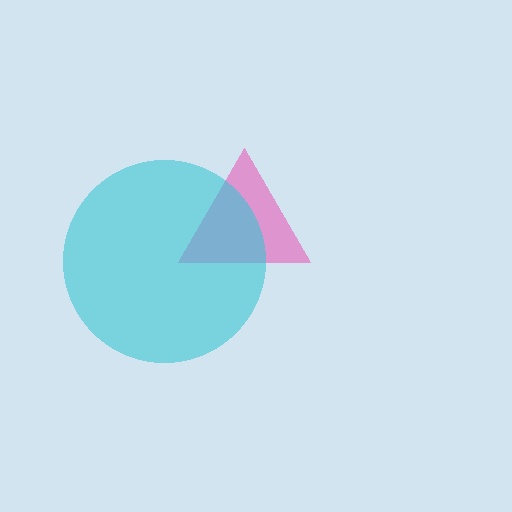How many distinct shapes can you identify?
There are 2 distinct shapes: a pink triangle, a cyan circle.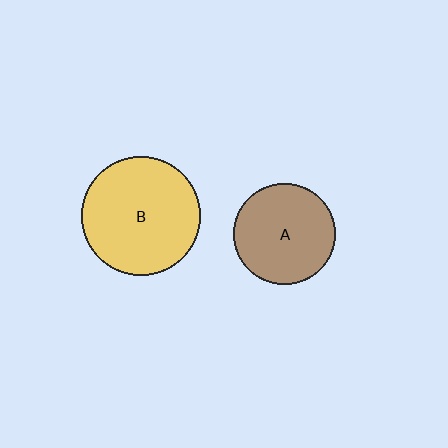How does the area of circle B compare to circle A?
Approximately 1.4 times.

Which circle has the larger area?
Circle B (yellow).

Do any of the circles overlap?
No, none of the circles overlap.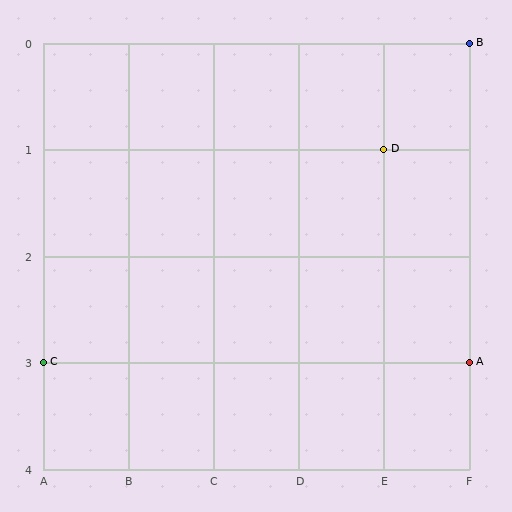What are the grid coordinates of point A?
Point A is at grid coordinates (F, 3).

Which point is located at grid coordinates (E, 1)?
Point D is at (E, 1).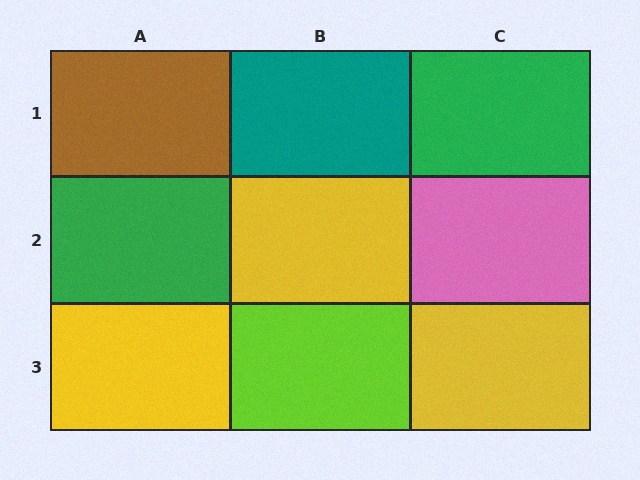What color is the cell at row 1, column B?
Teal.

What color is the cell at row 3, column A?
Yellow.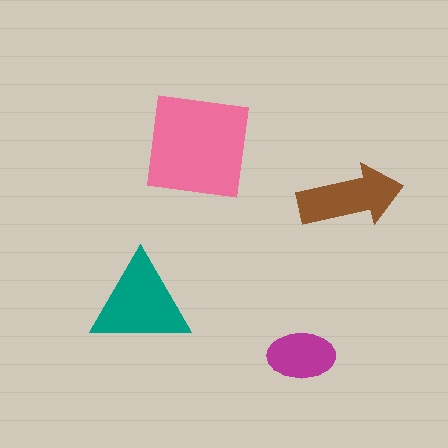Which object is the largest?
The pink square.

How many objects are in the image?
There are 4 objects in the image.